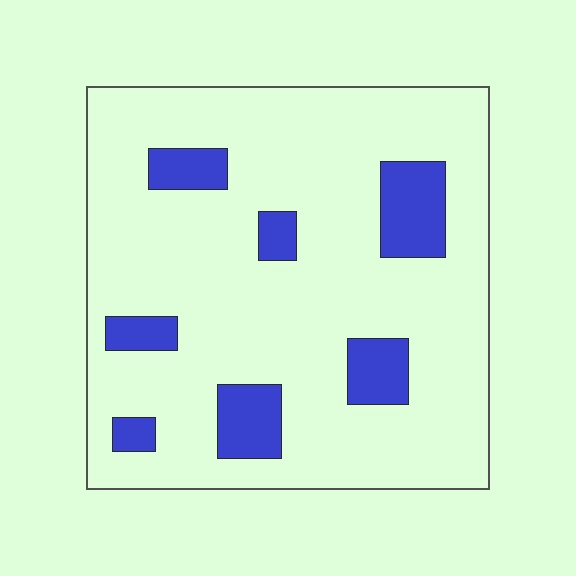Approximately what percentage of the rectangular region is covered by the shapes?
Approximately 15%.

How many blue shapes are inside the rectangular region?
7.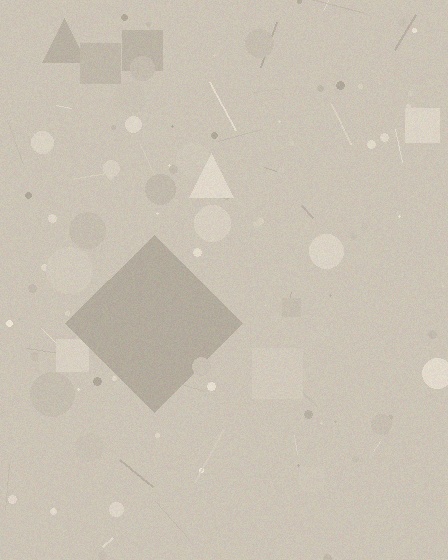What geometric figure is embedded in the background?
A diamond is embedded in the background.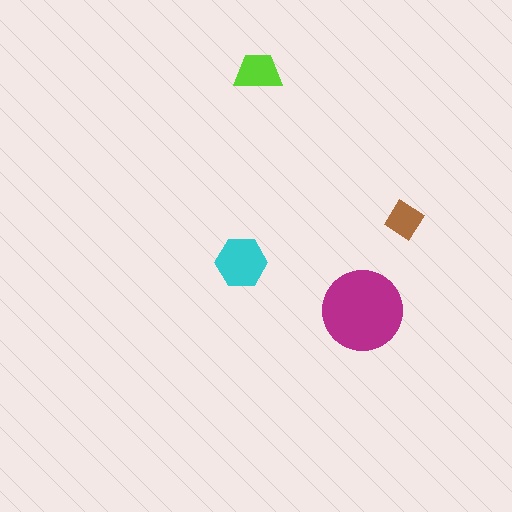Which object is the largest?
The magenta circle.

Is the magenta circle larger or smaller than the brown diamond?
Larger.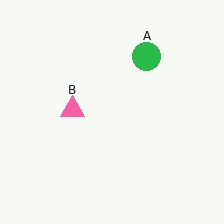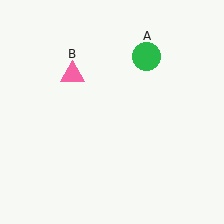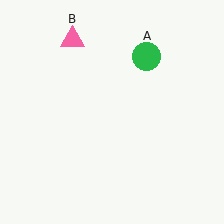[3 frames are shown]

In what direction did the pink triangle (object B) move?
The pink triangle (object B) moved up.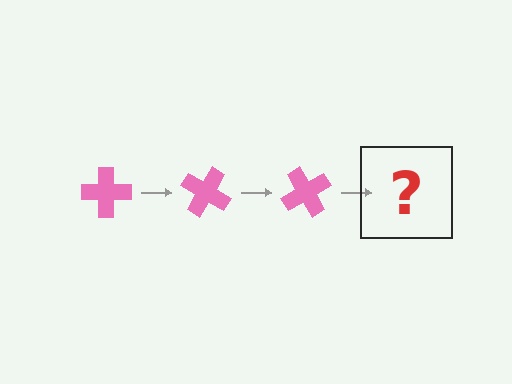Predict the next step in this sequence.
The next step is a pink cross rotated 90 degrees.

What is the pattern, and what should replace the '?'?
The pattern is that the cross rotates 30 degrees each step. The '?' should be a pink cross rotated 90 degrees.